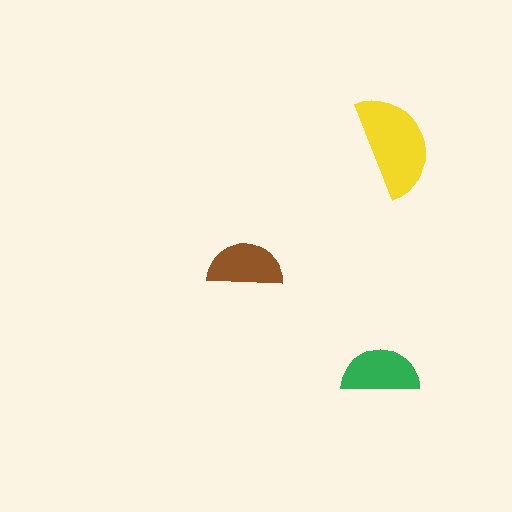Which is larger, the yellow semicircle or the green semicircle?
The yellow one.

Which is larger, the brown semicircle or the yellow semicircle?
The yellow one.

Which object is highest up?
The yellow semicircle is topmost.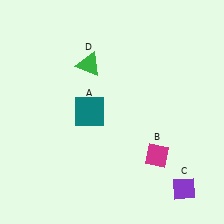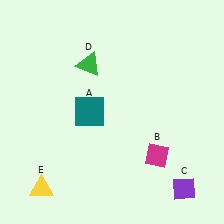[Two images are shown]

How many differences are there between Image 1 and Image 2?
There is 1 difference between the two images.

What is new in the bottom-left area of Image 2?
A yellow triangle (E) was added in the bottom-left area of Image 2.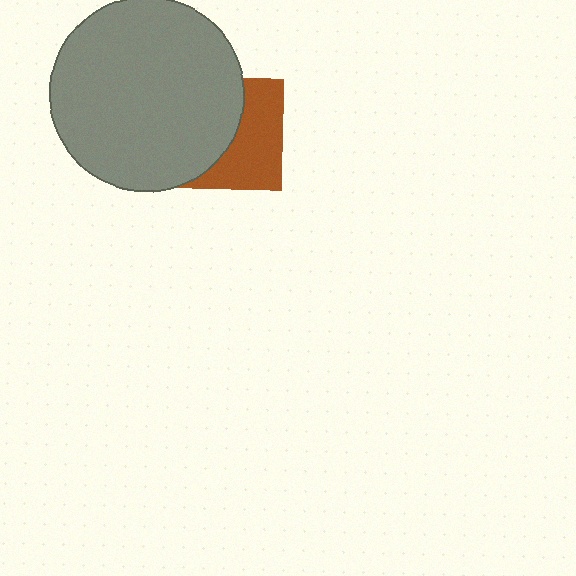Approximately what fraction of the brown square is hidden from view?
Roughly 51% of the brown square is hidden behind the gray circle.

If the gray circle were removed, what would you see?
You would see the complete brown square.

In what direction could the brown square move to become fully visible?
The brown square could move right. That would shift it out from behind the gray circle entirely.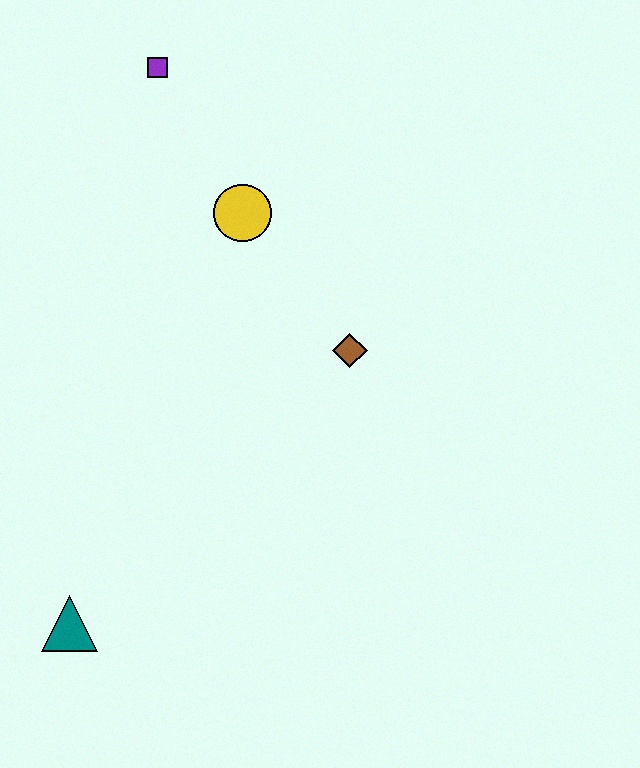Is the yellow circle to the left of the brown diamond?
Yes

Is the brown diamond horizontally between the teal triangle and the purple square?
No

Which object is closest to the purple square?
The yellow circle is closest to the purple square.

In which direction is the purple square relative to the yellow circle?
The purple square is above the yellow circle.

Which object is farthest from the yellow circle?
The teal triangle is farthest from the yellow circle.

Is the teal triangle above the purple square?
No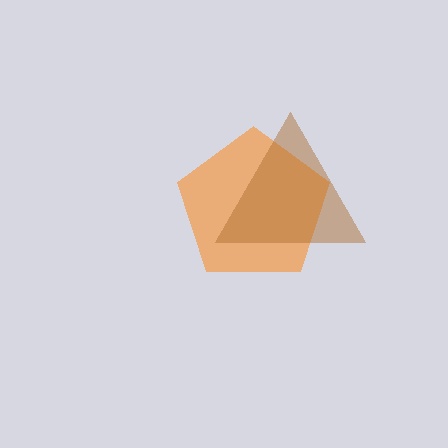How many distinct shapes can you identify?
There are 2 distinct shapes: an orange pentagon, a brown triangle.